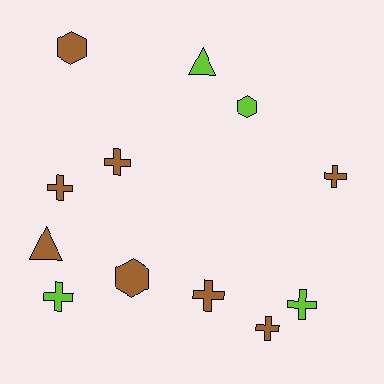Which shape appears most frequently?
Cross, with 7 objects.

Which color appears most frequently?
Brown, with 8 objects.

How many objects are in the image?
There are 12 objects.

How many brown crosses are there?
There are 5 brown crosses.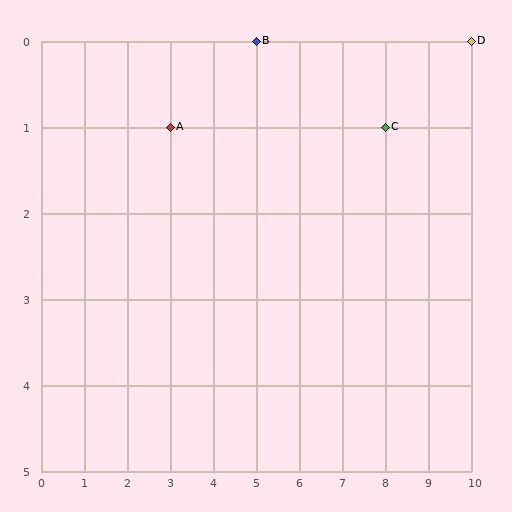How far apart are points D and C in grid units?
Points D and C are 2 columns and 1 row apart (about 2.2 grid units diagonally).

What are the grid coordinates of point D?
Point D is at grid coordinates (10, 0).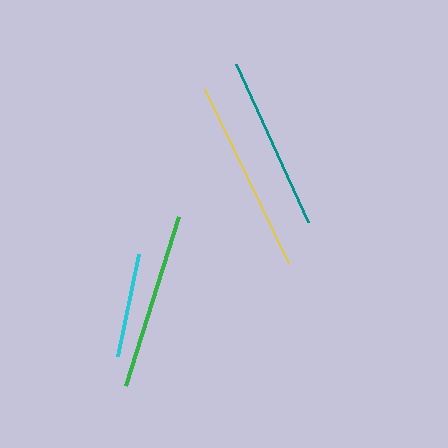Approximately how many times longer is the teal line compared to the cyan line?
The teal line is approximately 1.7 times the length of the cyan line.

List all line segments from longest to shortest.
From longest to shortest: yellow, green, teal, cyan.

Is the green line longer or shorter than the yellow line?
The yellow line is longer than the green line.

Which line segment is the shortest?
The cyan line is the shortest at approximately 104 pixels.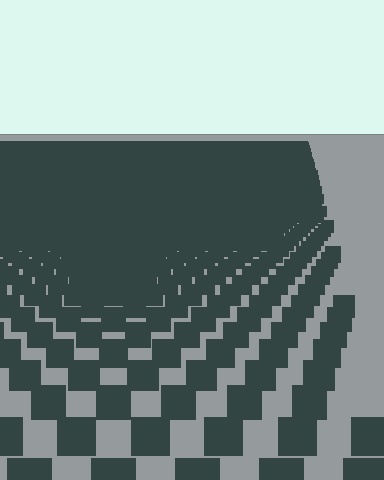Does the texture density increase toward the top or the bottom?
Density increases toward the top.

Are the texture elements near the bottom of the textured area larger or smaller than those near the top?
Larger. Near the bottom, elements are closer to the viewer and appear at a bigger on-screen size.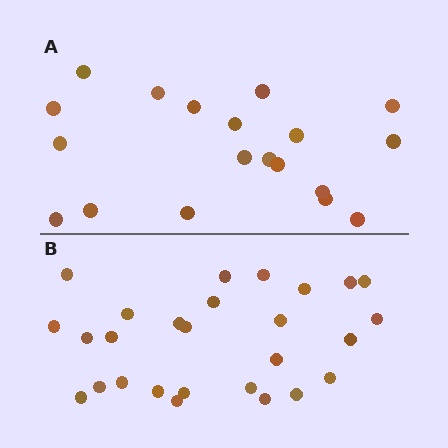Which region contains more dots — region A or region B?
Region B (the bottom region) has more dots.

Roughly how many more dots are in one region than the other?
Region B has roughly 8 or so more dots than region A.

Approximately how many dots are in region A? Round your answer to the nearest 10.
About 20 dots. (The exact count is 19, which rounds to 20.)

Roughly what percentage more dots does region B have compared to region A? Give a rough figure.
About 40% more.